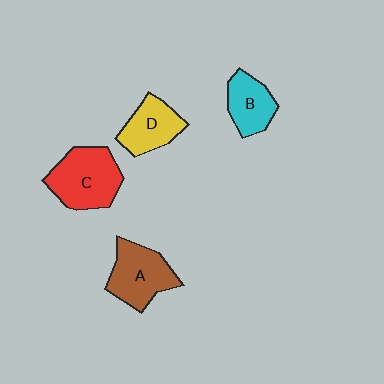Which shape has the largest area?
Shape C (red).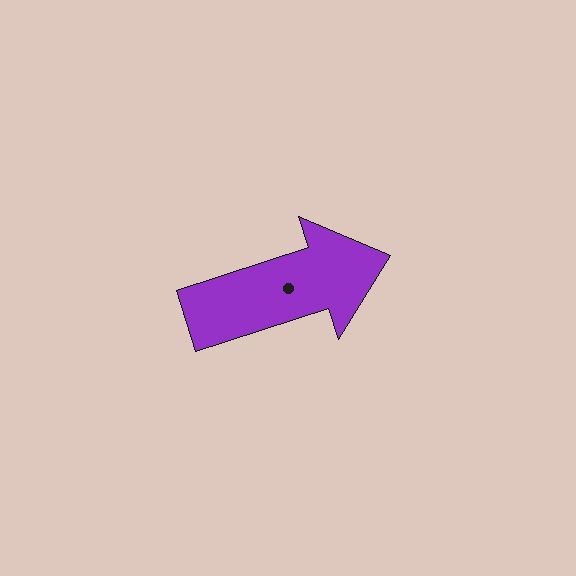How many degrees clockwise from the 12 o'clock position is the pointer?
Approximately 72 degrees.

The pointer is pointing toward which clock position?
Roughly 2 o'clock.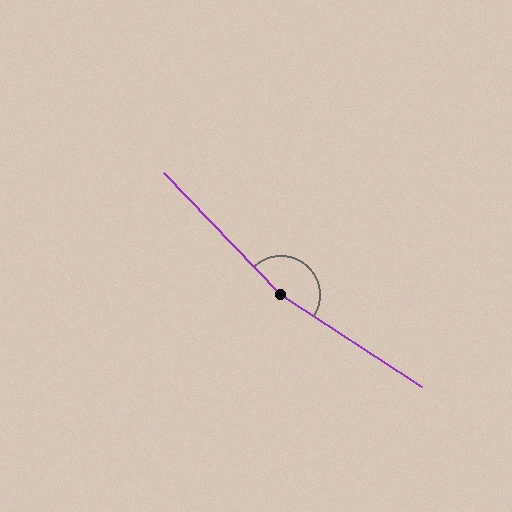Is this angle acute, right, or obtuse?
It is obtuse.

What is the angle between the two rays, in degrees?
Approximately 167 degrees.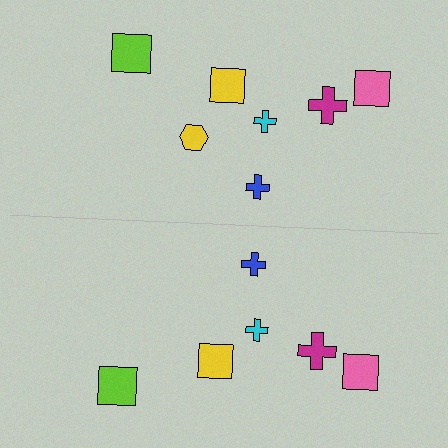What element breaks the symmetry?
A yellow hexagon is missing from the bottom side.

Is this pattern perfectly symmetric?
No, the pattern is not perfectly symmetric. A yellow hexagon is missing from the bottom side.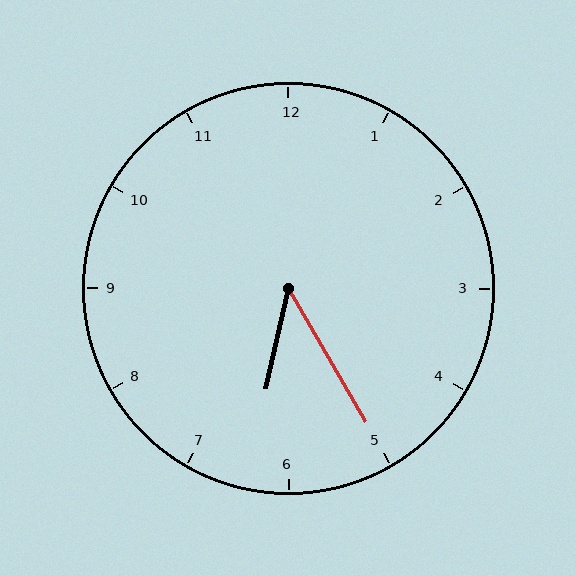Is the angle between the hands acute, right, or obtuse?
It is acute.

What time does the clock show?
6:25.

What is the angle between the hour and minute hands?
Approximately 42 degrees.